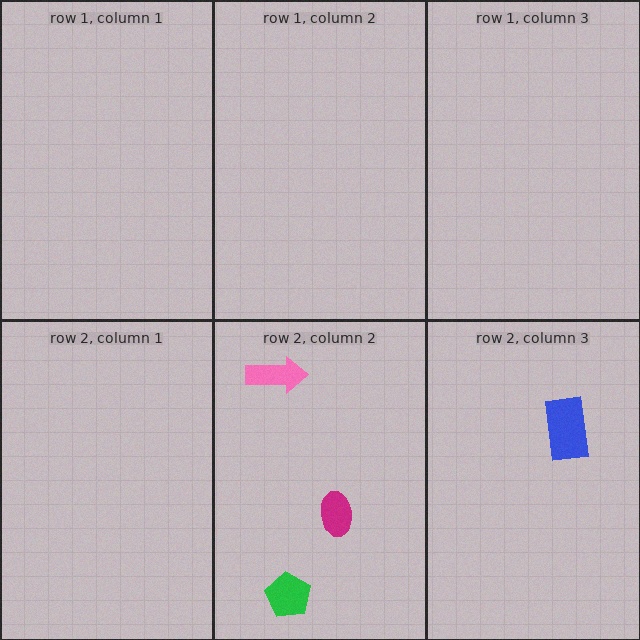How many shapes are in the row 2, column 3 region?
1.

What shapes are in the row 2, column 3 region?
The blue rectangle.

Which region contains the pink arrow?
The row 2, column 2 region.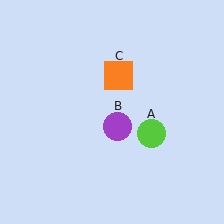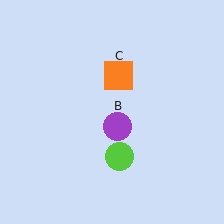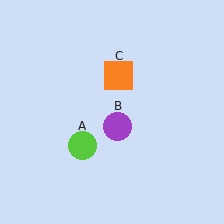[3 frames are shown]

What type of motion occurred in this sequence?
The lime circle (object A) rotated clockwise around the center of the scene.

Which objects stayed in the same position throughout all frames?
Purple circle (object B) and orange square (object C) remained stationary.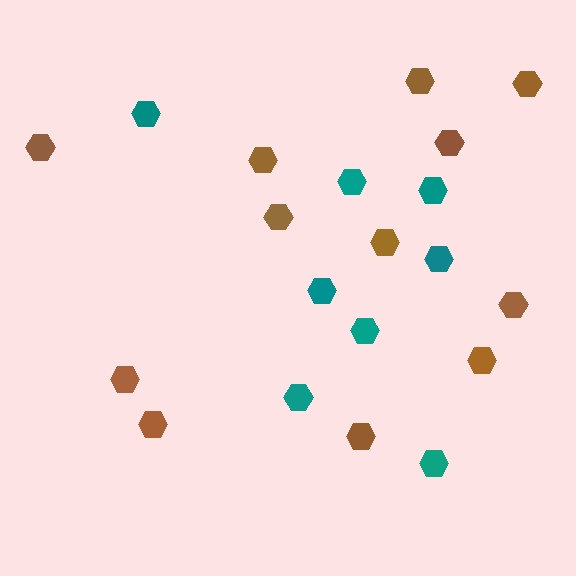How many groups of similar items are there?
There are 2 groups: one group of brown hexagons (12) and one group of teal hexagons (8).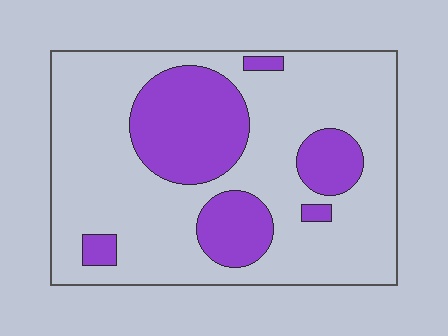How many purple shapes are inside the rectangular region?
6.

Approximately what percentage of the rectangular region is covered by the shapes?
Approximately 25%.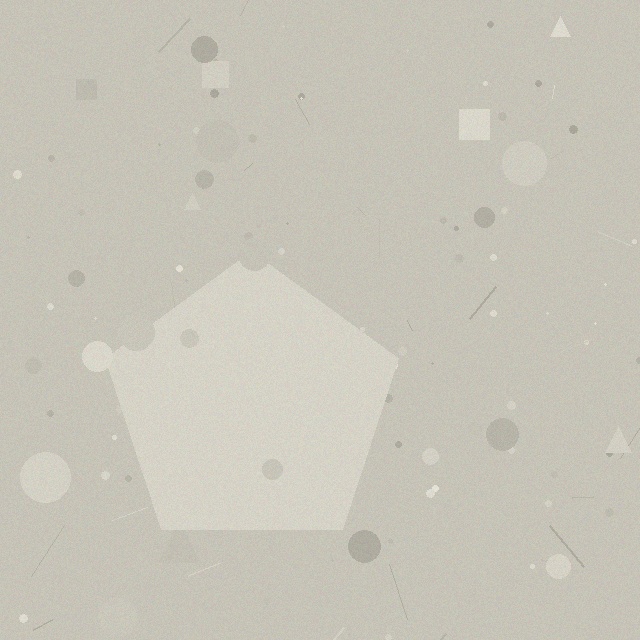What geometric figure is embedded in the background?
A pentagon is embedded in the background.